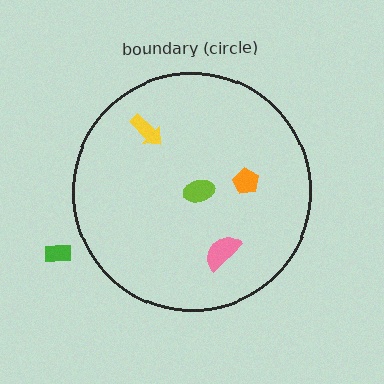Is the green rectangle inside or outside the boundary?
Outside.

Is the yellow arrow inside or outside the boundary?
Inside.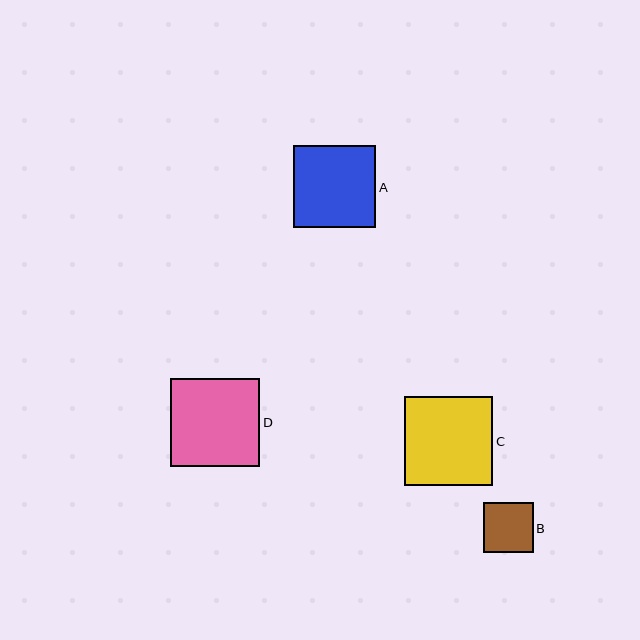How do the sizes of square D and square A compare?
Square D and square A are approximately the same size.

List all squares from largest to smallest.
From largest to smallest: D, C, A, B.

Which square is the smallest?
Square B is the smallest with a size of approximately 50 pixels.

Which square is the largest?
Square D is the largest with a size of approximately 89 pixels.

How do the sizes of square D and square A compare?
Square D and square A are approximately the same size.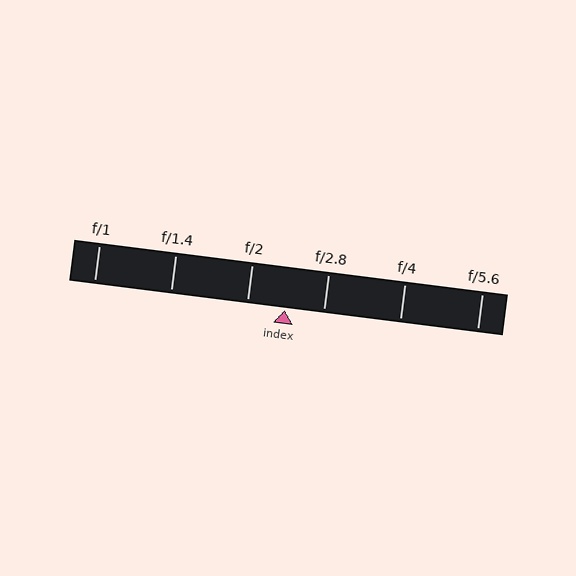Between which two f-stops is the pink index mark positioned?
The index mark is between f/2 and f/2.8.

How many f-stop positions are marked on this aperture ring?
There are 6 f-stop positions marked.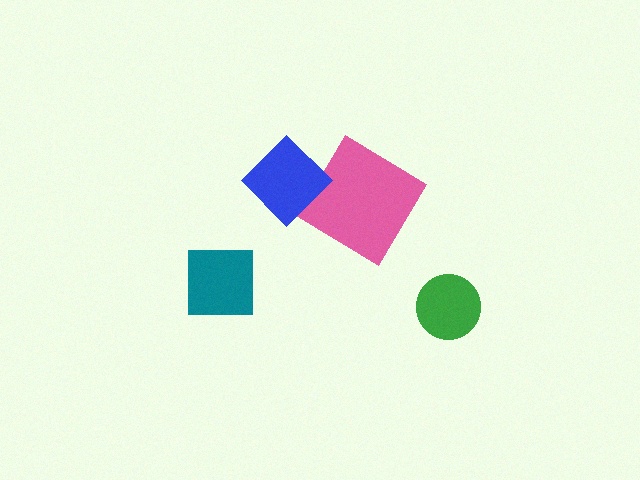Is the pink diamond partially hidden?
Yes, it is partially covered by another shape.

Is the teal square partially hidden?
No, no other shape covers it.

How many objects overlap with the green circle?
0 objects overlap with the green circle.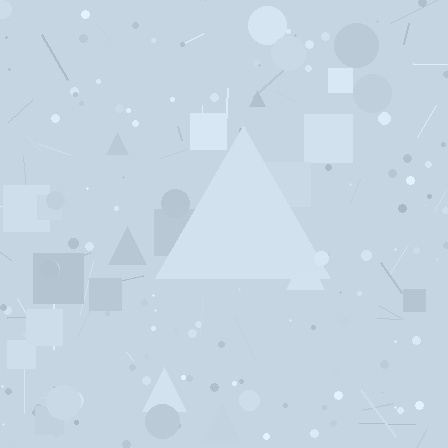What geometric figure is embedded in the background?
A triangle is embedded in the background.